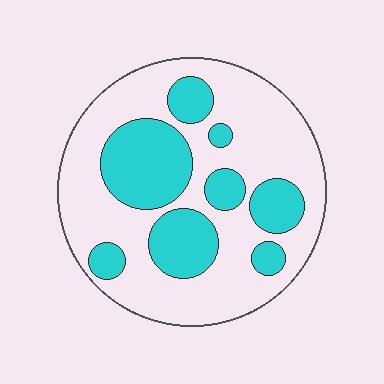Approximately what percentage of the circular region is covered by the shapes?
Approximately 35%.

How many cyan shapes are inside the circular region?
8.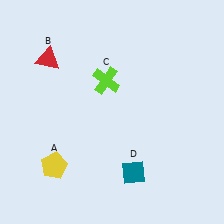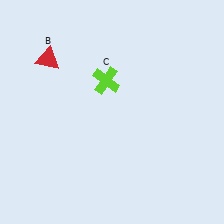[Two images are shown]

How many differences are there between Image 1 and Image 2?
There are 2 differences between the two images.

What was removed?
The teal diamond (D), the yellow pentagon (A) were removed in Image 2.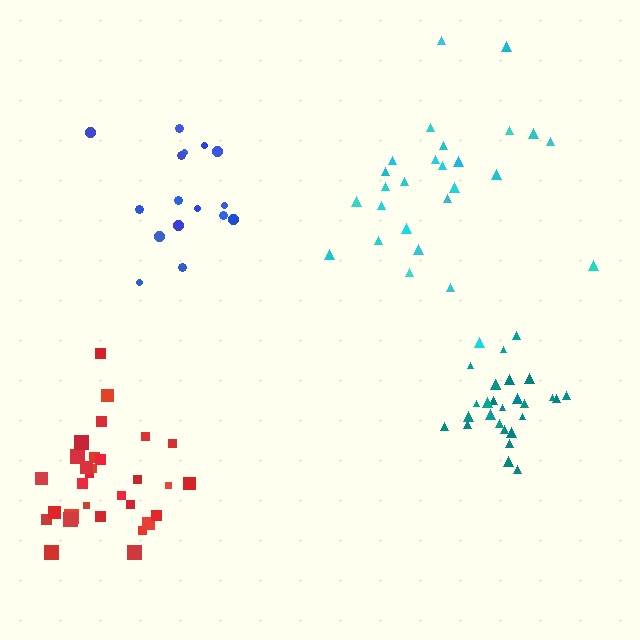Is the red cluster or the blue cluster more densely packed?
Red.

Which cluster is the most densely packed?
Teal.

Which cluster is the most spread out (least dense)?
Cyan.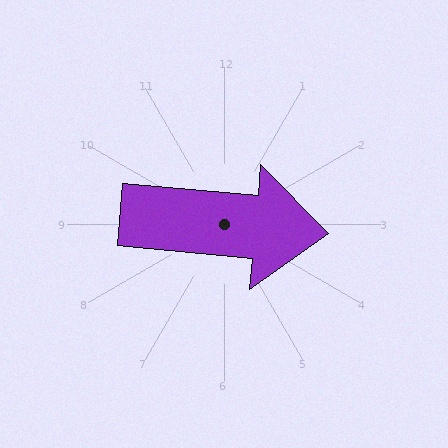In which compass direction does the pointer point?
East.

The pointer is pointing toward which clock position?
Roughly 3 o'clock.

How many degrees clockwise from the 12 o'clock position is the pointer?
Approximately 95 degrees.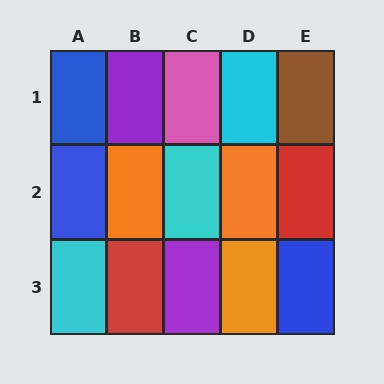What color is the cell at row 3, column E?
Blue.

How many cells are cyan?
3 cells are cyan.